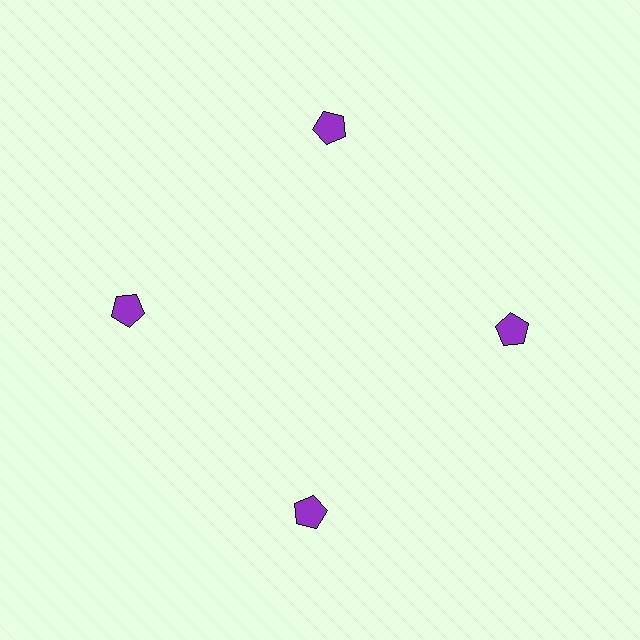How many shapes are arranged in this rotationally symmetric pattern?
There are 4 shapes, arranged in 4 groups of 1.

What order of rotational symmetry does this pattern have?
This pattern has 4-fold rotational symmetry.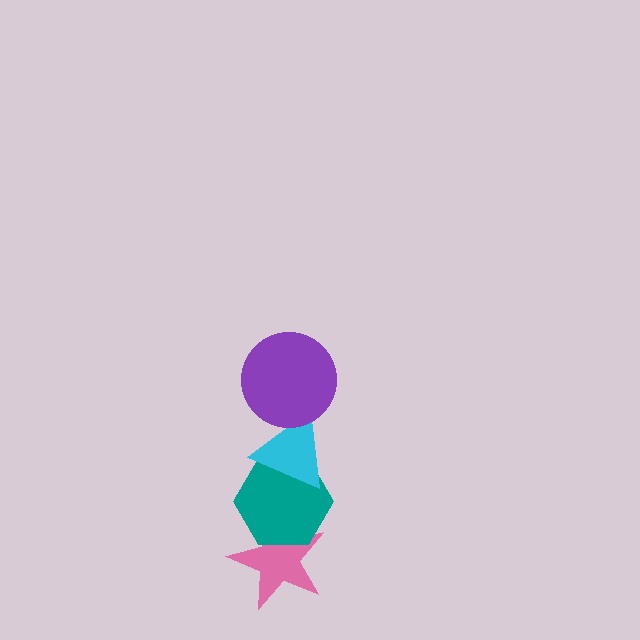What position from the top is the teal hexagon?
The teal hexagon is 3rd from the top.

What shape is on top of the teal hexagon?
The cyan triangle is on top of the teal hexagon.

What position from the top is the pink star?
The pink star is 4th from the top.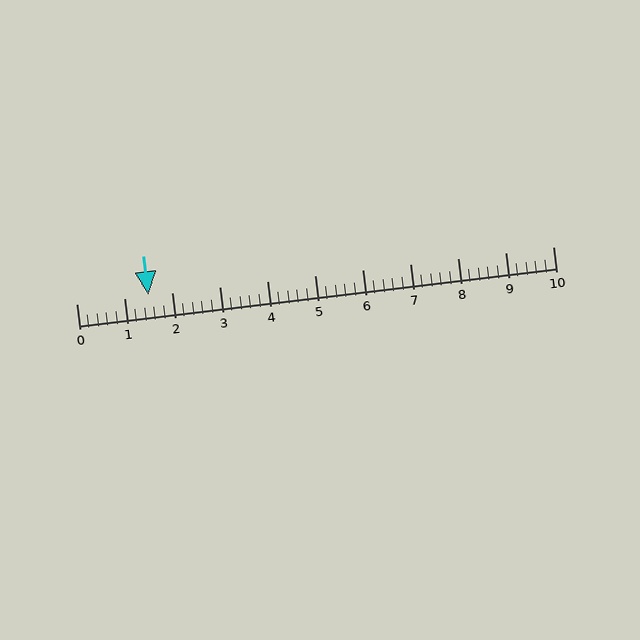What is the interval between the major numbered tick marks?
The major tick marks are spaced 1 units apart.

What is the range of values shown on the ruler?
The ruler shows values from 0 to 10.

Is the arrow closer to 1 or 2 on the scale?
The arrow is closer to 2.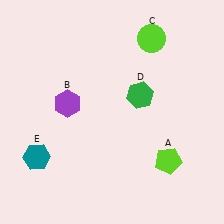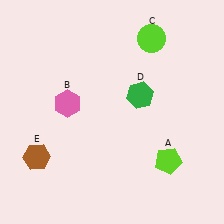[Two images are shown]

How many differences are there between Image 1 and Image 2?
There are 2 differences between the two images.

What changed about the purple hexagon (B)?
In Image 1, B is purple. In Image 2, it changed to pink.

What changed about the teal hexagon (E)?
In Image 1, E is teal. In Image 2, it changed to brown.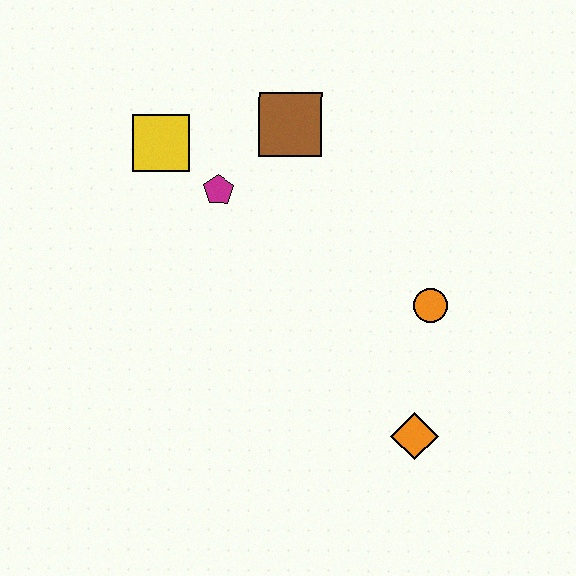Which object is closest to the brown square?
The magenta pentagon is closest to the brown square.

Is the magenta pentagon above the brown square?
No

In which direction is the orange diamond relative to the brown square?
The orange diamond is below the brown square.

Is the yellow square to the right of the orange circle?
No